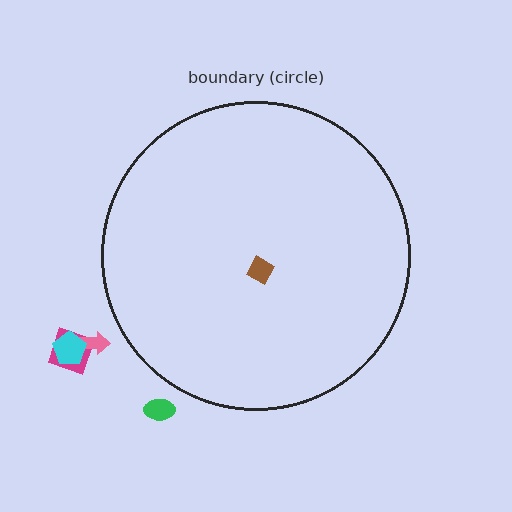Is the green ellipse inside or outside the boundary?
Outside.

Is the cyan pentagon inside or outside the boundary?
Outside.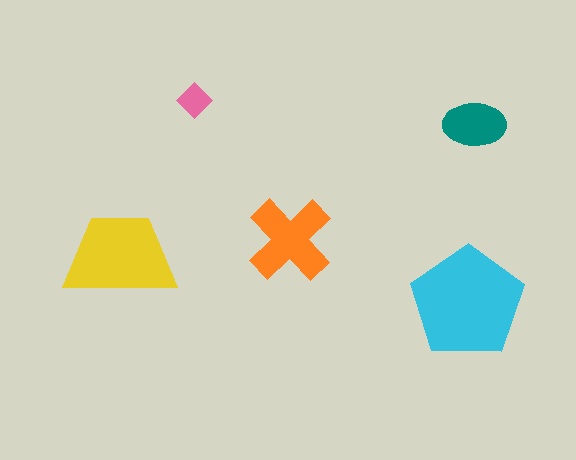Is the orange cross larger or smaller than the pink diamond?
Larger.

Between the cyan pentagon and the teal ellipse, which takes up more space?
The cyan pentagon.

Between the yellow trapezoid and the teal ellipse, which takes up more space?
The yellow trapezoid.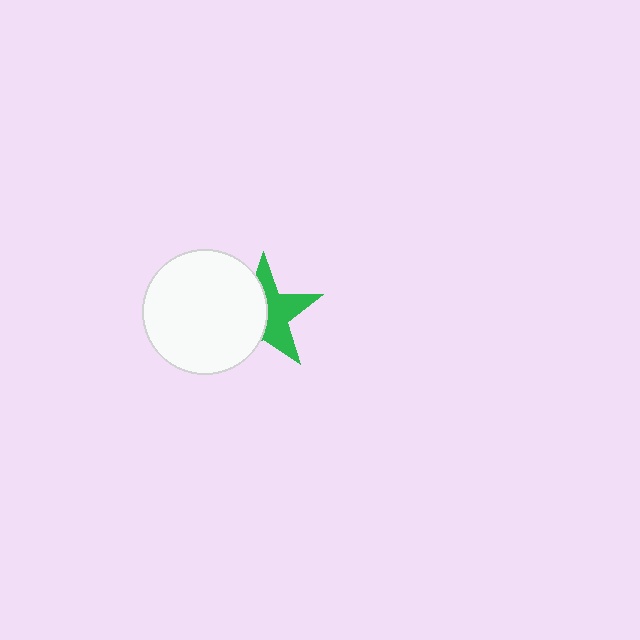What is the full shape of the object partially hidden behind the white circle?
The partially hidden object is a green star.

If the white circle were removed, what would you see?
You would see the complete green star.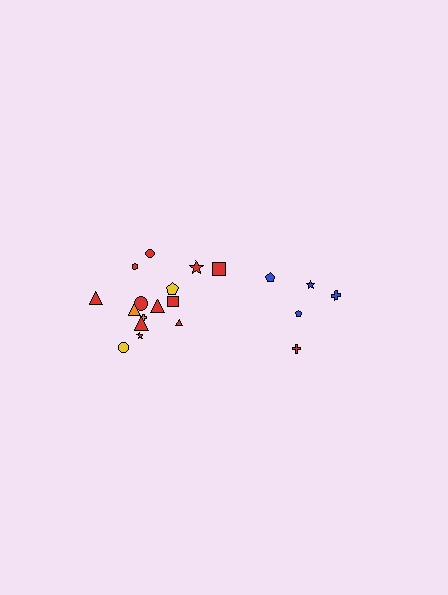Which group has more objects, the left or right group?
The left group.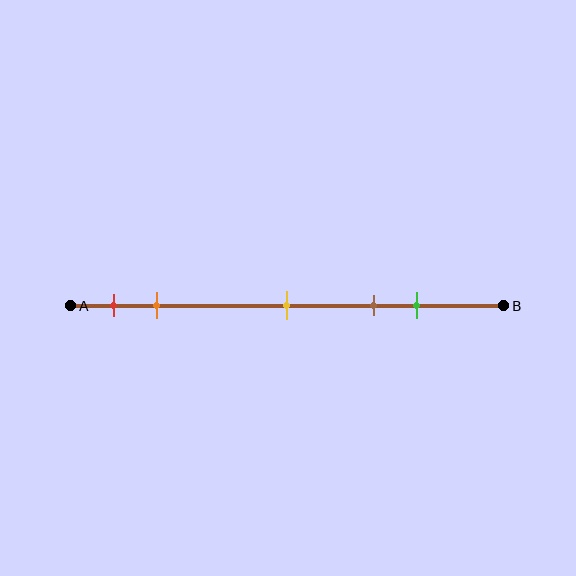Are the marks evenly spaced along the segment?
No, the marks are not evenly spaced.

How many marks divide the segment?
There are 5 marks dividing the segment.